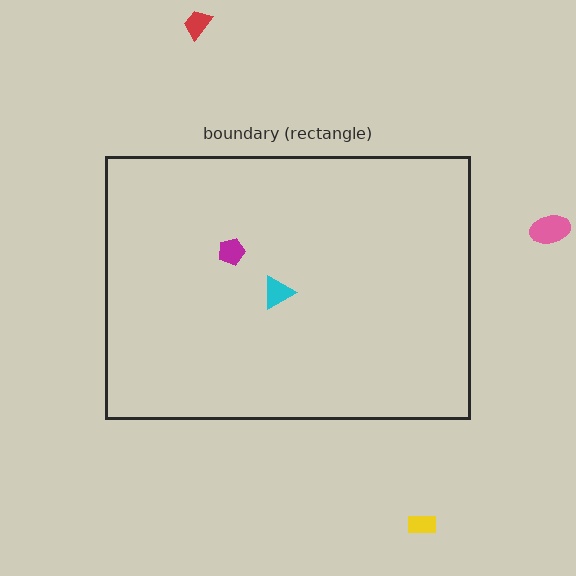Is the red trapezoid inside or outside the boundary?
Outside.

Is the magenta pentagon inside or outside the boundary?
Inside.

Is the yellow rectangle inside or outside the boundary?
Outside.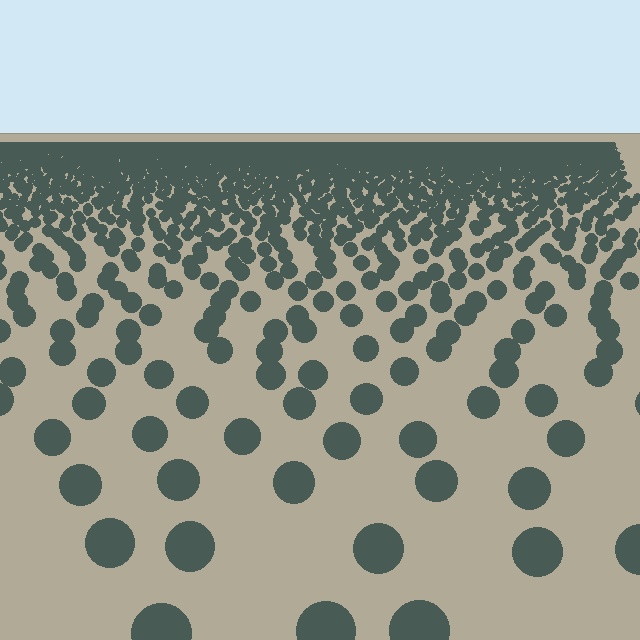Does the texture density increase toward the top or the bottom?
Density increases toward the top.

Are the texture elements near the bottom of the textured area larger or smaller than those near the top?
Larger. Near the bottom, elements are closer to the viewer and appear at a bigger on-screen size.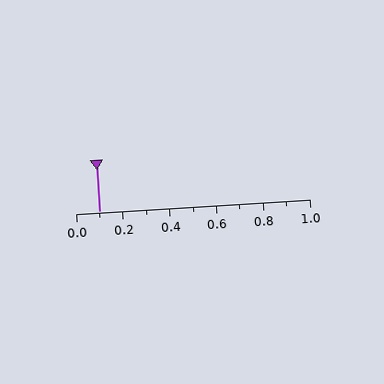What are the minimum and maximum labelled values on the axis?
The axis runs from 0.0 to 1.0.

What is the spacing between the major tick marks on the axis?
The major ticks are spaced 0.2 apart.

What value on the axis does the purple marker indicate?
The marker indicates approximately 0.1.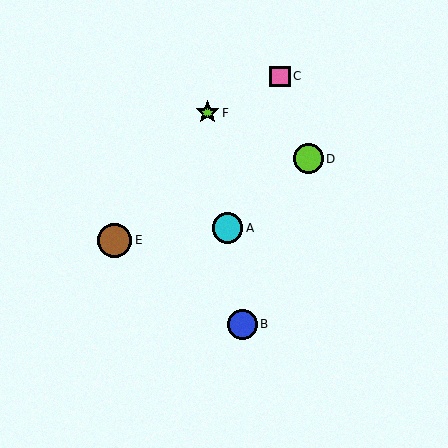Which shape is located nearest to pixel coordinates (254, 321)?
The blue circle (labeled B) at (242, 324) is nearest to that location.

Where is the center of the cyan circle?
The center of the cyan circle is at (227, 228).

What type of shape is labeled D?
Shape D is a lime circle.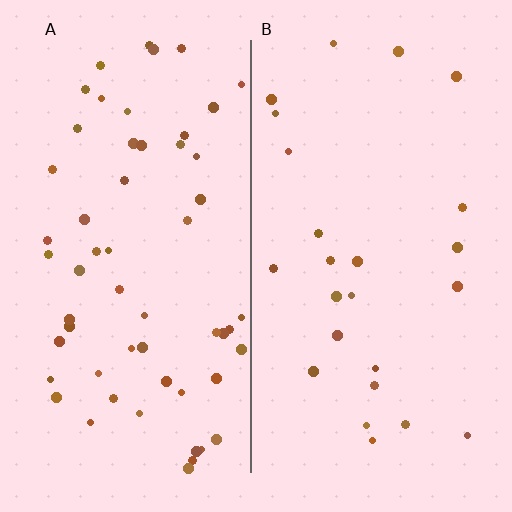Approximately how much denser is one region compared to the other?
Approximately 2.3× — region A over region B.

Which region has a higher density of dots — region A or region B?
A (the left).